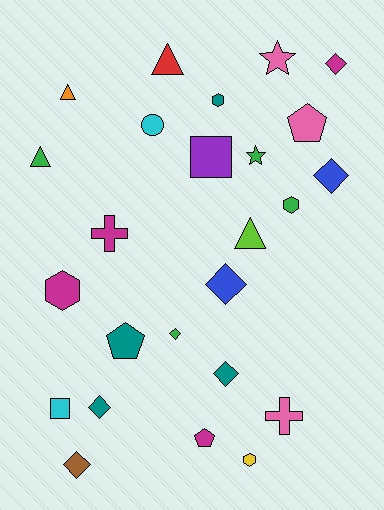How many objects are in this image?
There are 25 objects.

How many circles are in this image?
There is 1 circle.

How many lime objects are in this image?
There is 1 lime object.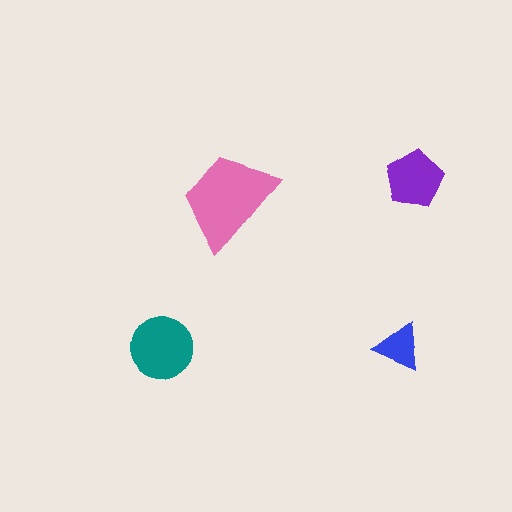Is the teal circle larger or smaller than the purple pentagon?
Larger.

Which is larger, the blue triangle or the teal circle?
The teal circle.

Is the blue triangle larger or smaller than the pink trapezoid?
Smaller.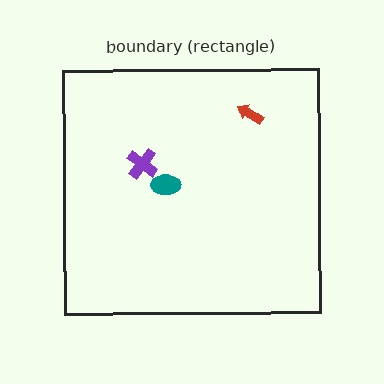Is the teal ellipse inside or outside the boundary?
Inside.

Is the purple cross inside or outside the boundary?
Inside.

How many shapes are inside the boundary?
3 inside, 0 outside.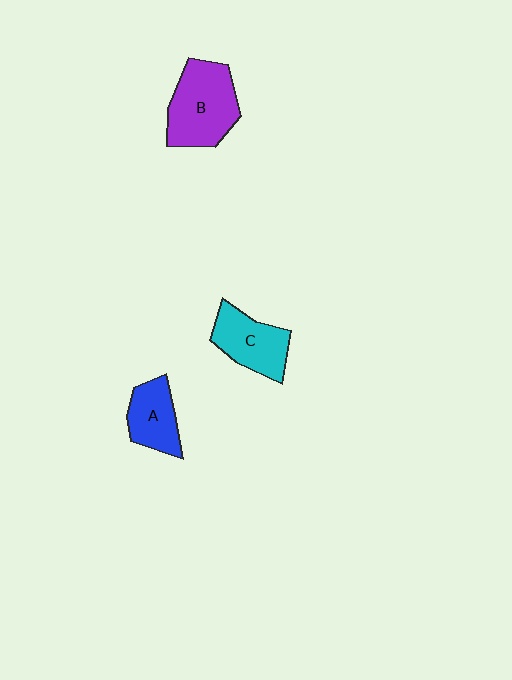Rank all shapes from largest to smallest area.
From largest to smallest: B (purple), C (cyan), A (blue).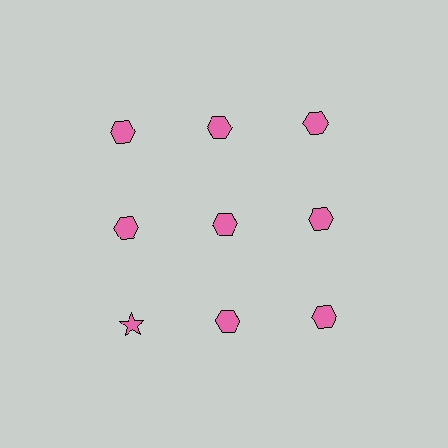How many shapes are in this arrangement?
There are 9 shapes arranged in a grid pattern.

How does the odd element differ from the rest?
It has a different shape: star instead of hexagon.